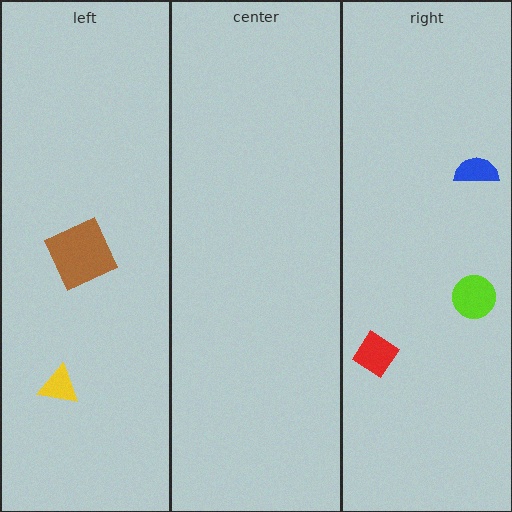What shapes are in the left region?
The brown square, the yellow triangle.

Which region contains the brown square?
The left region.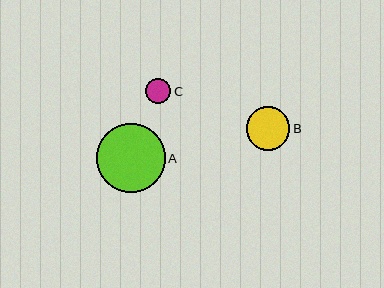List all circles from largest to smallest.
From largest to smallest: A, B, C.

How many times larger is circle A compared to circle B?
Circle A is approximately 1.6 times the size of circle B.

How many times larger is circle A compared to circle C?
Circle A is approximately 2.8 times the size of circle C.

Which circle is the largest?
Circle A is the largest with a size of approximately 69 pixels.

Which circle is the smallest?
Circle C is the smallest with a size of approximately 25 pixels.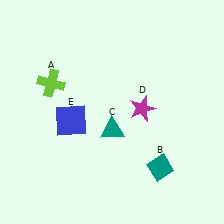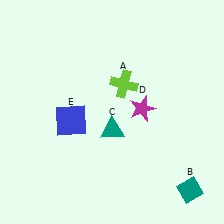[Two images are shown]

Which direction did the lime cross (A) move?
The lime cross (A) moved right.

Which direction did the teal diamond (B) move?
The teal diamond (B) moved right.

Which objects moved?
The objects that moved are: the lime cross (A), the teal diamond (B).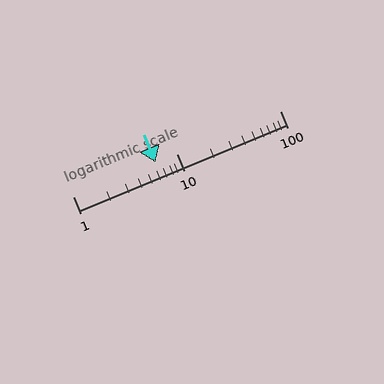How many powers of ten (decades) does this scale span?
The scale spans 2 decades, from 1 to 100.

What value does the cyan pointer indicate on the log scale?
The pointer indicates approximately 6.3.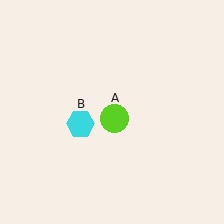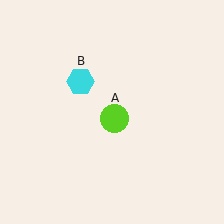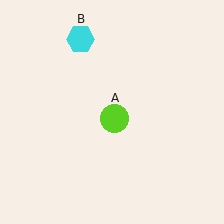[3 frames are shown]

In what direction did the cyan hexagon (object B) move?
The cyan hexagon (object B) moved up.